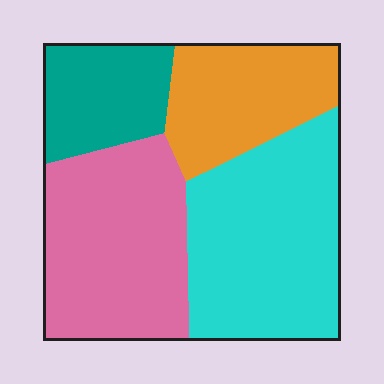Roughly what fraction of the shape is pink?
Pink covers 31% of the shape.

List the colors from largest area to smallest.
From largest to smallest: cyan, pink, orange, teal.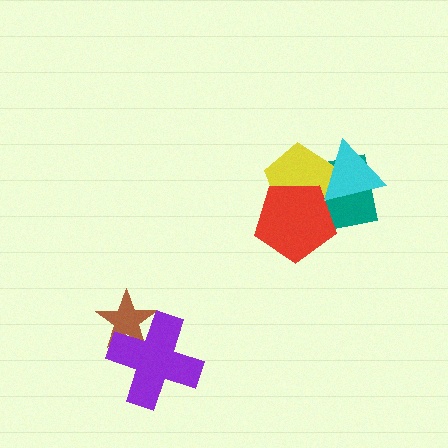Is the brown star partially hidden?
Yes, it is partially covered by another shape.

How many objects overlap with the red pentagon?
2 objects overlap with the red pentagon.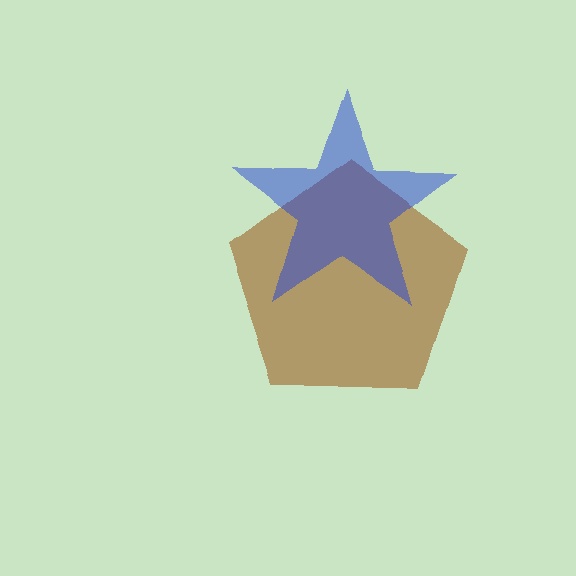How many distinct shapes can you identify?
There are 2 distinct shapes: a brown pentagon, a blue star.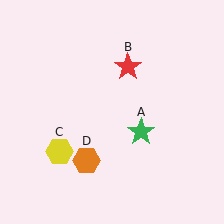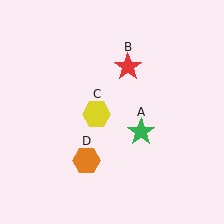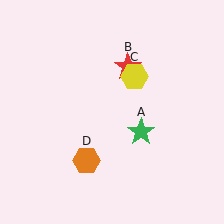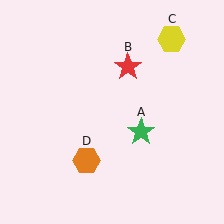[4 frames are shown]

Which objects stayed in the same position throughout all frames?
Green star (object A) and red star (object B) and orange hexagon (object D) remained stationary.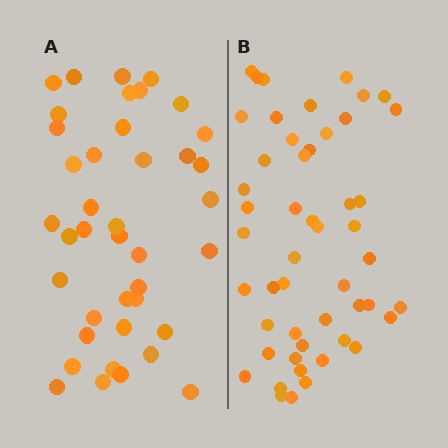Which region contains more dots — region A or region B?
Region B (the right region) has more dots.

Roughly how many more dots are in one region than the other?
Region B has roughly 10 or so more dots than region A.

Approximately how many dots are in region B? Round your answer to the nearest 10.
About 50 dots.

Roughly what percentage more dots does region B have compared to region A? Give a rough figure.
About 25% more.